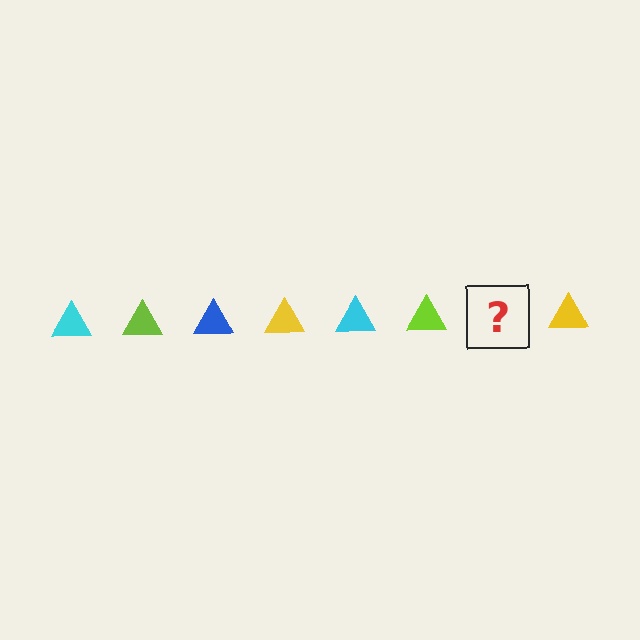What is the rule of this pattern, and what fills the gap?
The rule is that the pattern cycles through cyan, lime, blue, yellow triangles. The gap should be filled with a blue triangle.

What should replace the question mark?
The question mark should be replaced with a blue triangle.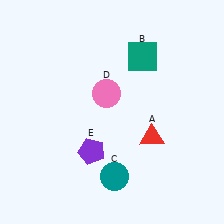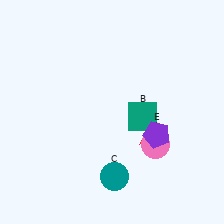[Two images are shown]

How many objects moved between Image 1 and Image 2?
3 objects moved between the two images.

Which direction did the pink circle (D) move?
The pink circle (D) moved down.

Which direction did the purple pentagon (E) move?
The purple pentagon (E) moved right.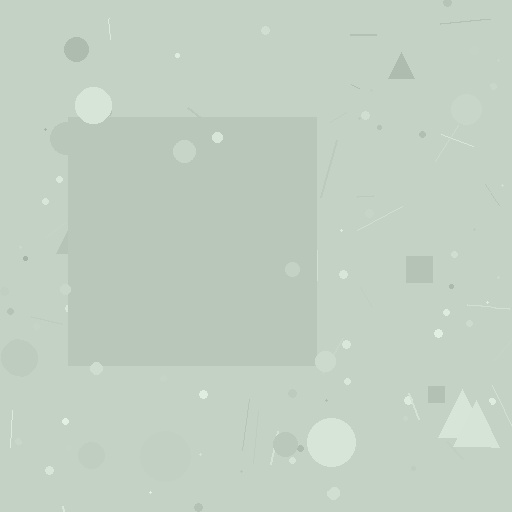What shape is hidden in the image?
A square is hidden in the image.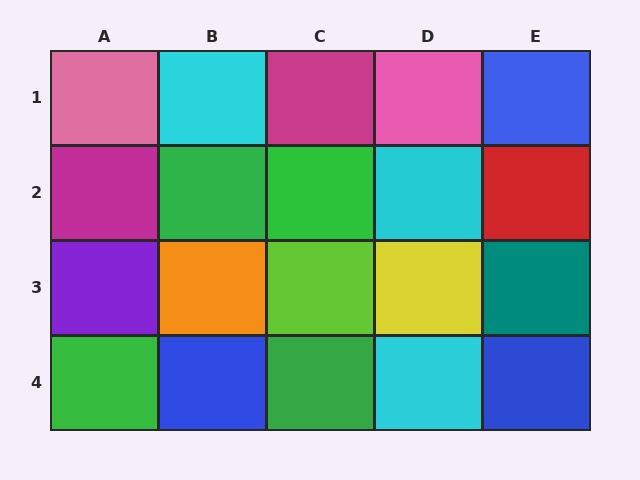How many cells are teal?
1 cell is teal.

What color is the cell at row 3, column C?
Lime.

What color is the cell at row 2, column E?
Red.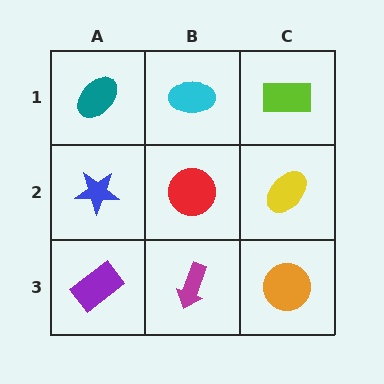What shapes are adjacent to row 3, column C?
A yellow ellipse (row 2, column C), a magenta arrow (row 3, column B).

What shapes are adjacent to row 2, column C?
A lime rectangle (row 1, column C), an orange circle (row 3, column C), a red circle (row 2, column B).